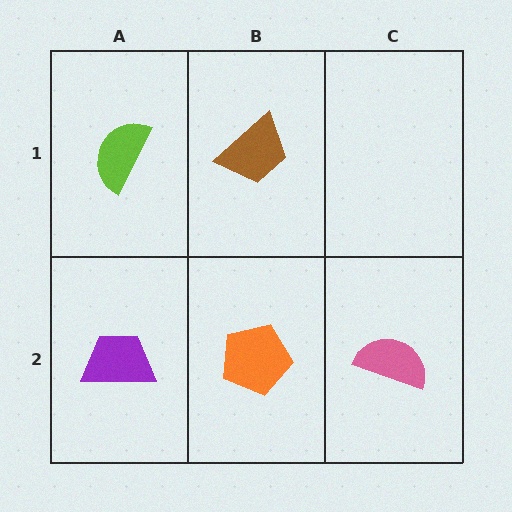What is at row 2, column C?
A pink semicircle.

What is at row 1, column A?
A lime semicircle.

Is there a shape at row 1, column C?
No, that cell is empty.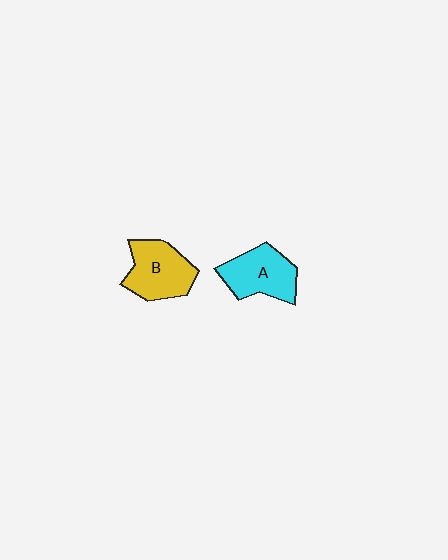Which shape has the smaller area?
Shape A (cyan).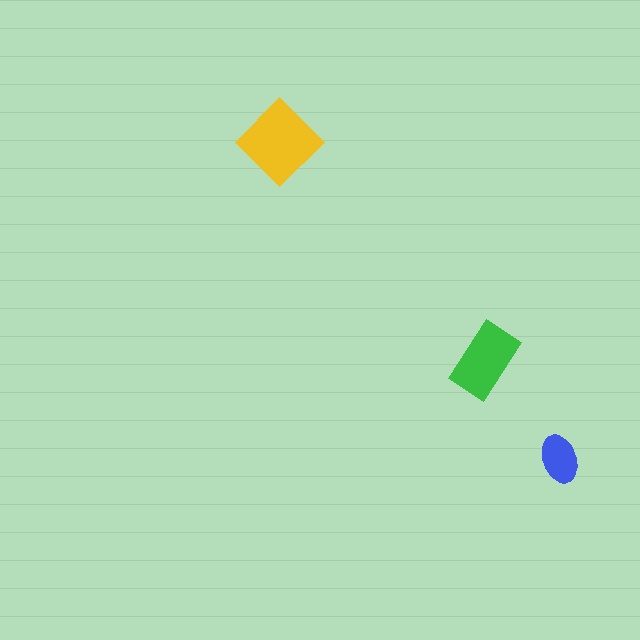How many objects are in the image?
There are 3 objects in the image.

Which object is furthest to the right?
The blue ellipse is rightmost.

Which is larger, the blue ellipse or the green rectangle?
The green rectangle.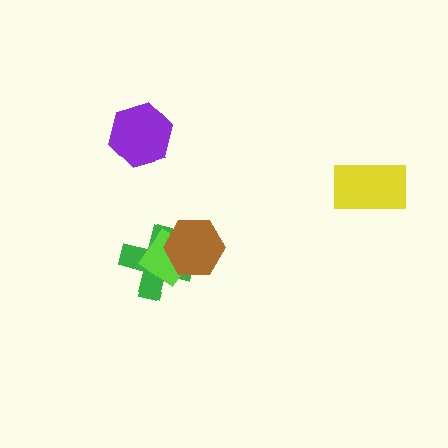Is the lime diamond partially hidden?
Yes, it is partially covered by another shape.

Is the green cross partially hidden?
Yes, it is partially covered by another shape.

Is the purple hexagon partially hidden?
No, no other shape covers it.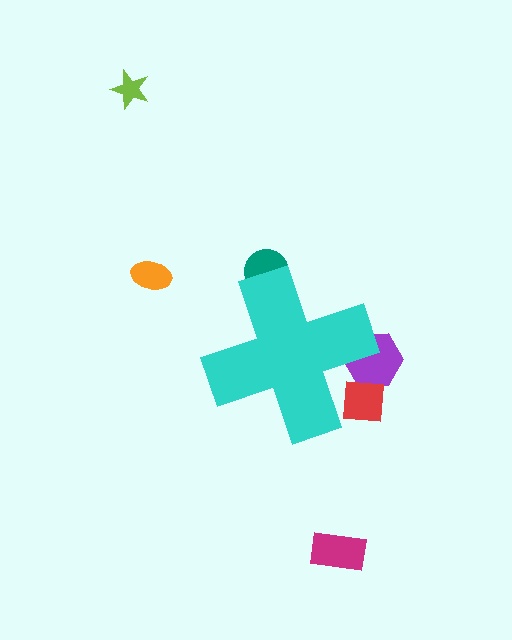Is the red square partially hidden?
Yes, the red square is partially hidden behind the cyan cross.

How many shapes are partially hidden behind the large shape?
3 shapes are partially hidden.